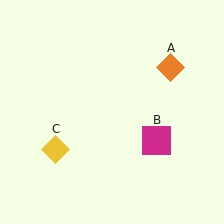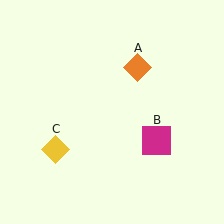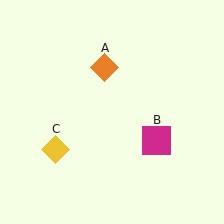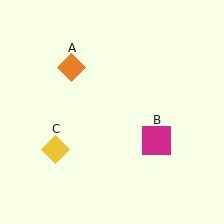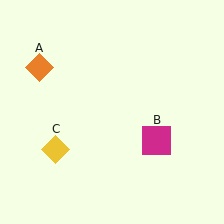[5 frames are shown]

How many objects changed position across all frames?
1 object changed position: orange diamond (object A).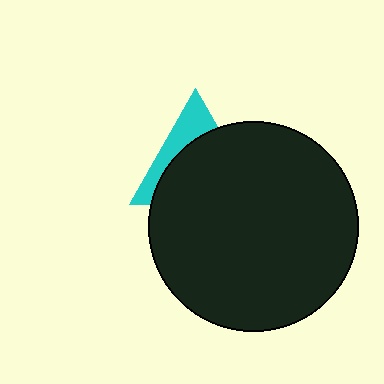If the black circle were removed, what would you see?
You would see the complete cyan triangle.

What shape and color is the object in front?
The object in front is a black circle.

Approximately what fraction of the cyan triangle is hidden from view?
Roughly 68% of the cyan triangle is hidden behind the black circle.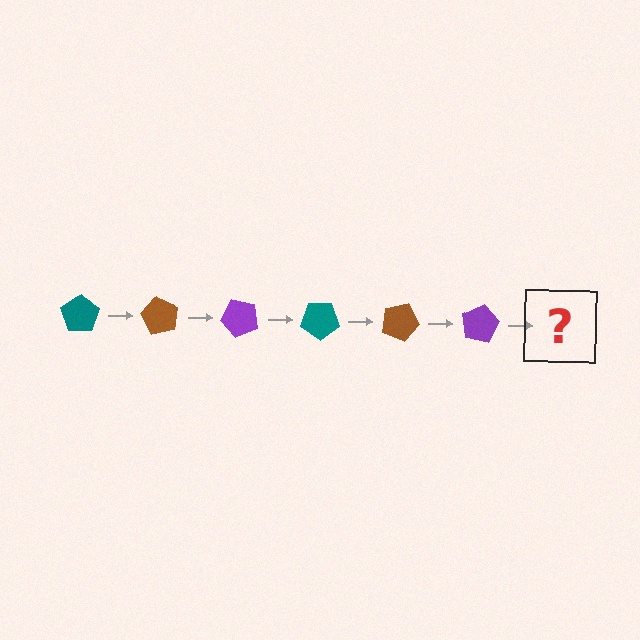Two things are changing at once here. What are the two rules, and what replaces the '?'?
The two rules are that it rotates 60 degrees each step and the color cycles through teal, brown, and purple. The '?' should be a teal pentagon, rotated 360 degrees from the start.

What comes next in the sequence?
The next element should be a teal pentagon, rotated 360 degrees from the start.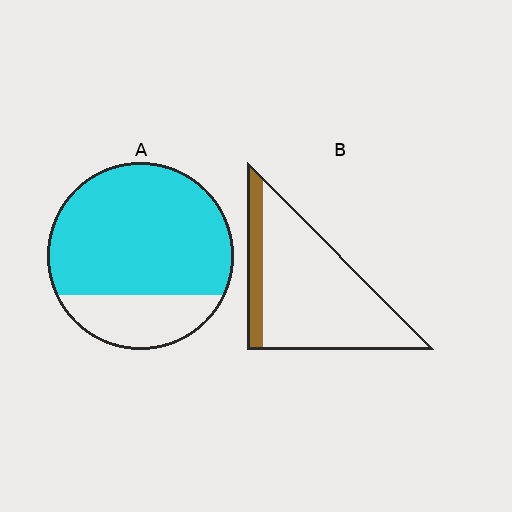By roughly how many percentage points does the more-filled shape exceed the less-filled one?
By roughly 60 percentage points (A over B).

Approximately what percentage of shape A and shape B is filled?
A is approximately 75% and B is approximately 15%.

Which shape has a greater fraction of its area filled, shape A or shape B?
Shape A.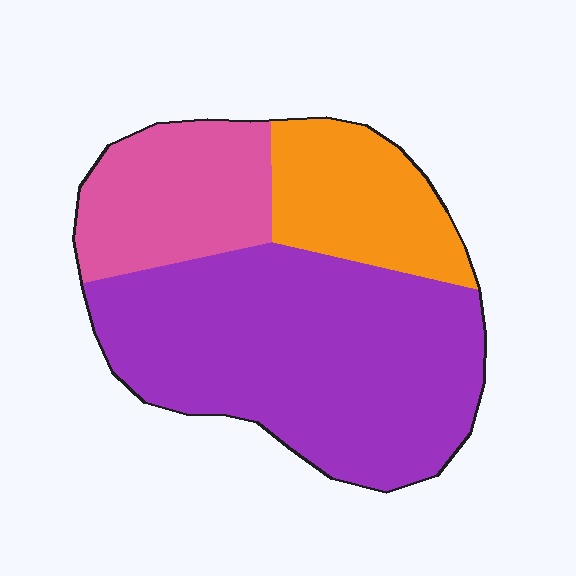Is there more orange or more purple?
Purple.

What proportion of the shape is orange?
Orange takes up about one fifth (1/5) of the shape.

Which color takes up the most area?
Purple, at roughly 60%.